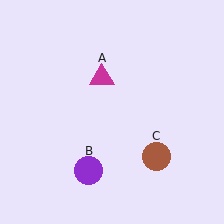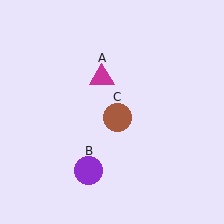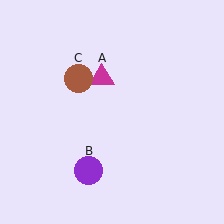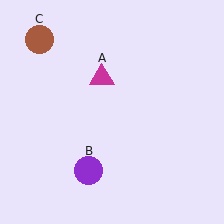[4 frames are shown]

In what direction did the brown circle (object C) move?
The brown circle (object C) moved up and to the left.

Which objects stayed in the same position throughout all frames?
Magenta triangle (object A) and purple circle (object B) remained stationary.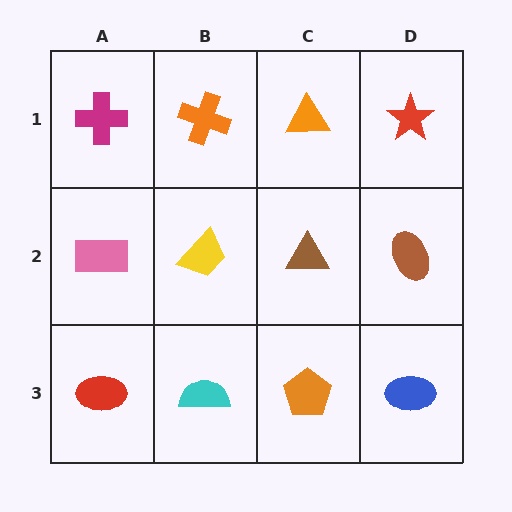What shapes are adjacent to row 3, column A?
A pink rectangle (row 2, column A), a cyan semicircle (row 3, column B).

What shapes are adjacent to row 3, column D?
A brown ellipse (row 2, column D), an orange pentagon (row 3, column C).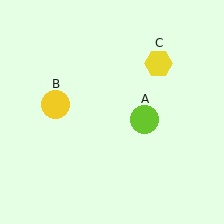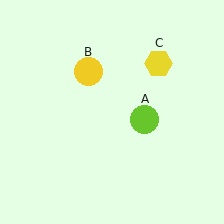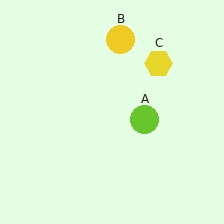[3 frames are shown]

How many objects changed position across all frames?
1 object changed position: yellow circle (object B).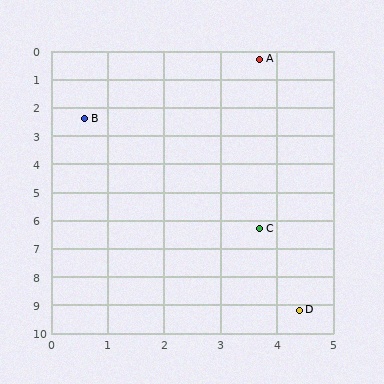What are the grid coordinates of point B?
Point B is at approximately (0.6, 2.4).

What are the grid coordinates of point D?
Point D is at approximately (4.4, 9.2).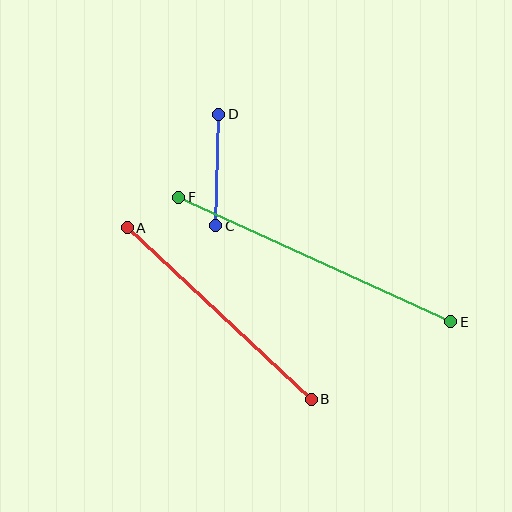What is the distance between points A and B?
The distance is approximately 252 pixels.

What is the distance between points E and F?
The distance is approximately 299 pixels.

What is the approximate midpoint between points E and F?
The midpoint is at approximately (315, 259) pixels.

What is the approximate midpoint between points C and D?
The midpoint is at approximately (217, 170) pixels.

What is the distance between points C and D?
The distance is approximately 111 pixels.